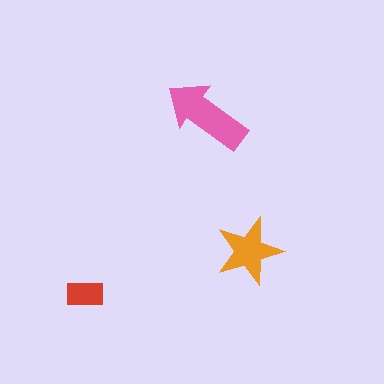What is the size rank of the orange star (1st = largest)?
2nd.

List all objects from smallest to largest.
The red rectangle, the orange star, the pink arrow.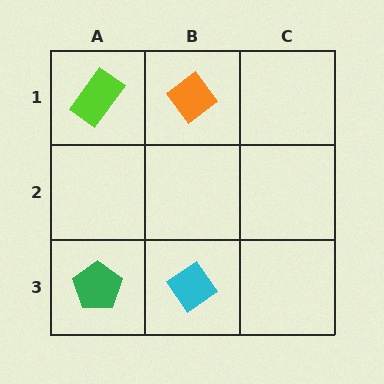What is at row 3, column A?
A green pentagon.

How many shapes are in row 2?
0 shapes.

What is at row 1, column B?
An orange diamond.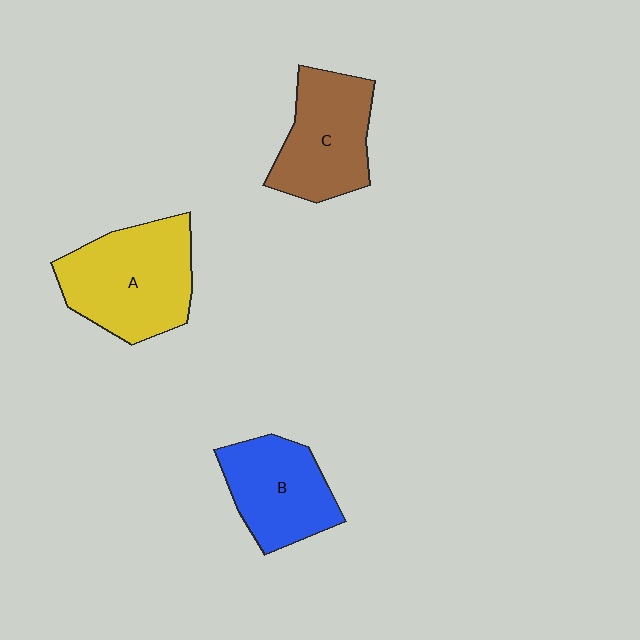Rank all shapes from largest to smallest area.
From largest to smallest: A (yellow), C (brown), B (blue).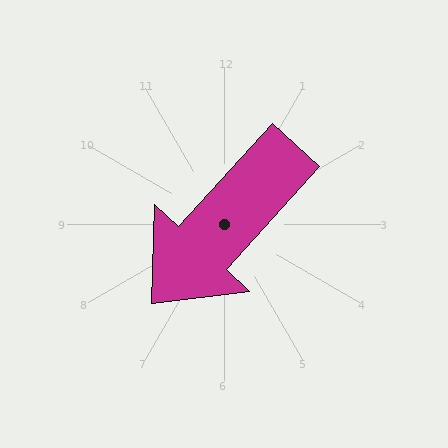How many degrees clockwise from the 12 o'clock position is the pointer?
Approximately 222 degrees.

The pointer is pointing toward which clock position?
Roughly 7 o'clock.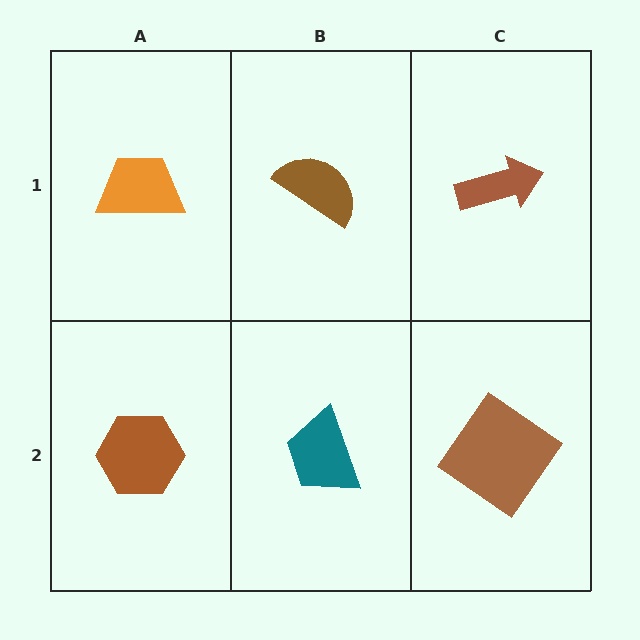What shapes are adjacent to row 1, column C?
A brown diamond (row 2, column C), a brown semicircle (row 1, column B).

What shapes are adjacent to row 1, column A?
A brown hexagon (row 2, column A), a brown semicircle (row 1, column B).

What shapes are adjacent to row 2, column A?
An orange trapezoid (row 1, column A), a teal trapezoid (row 2, column B).